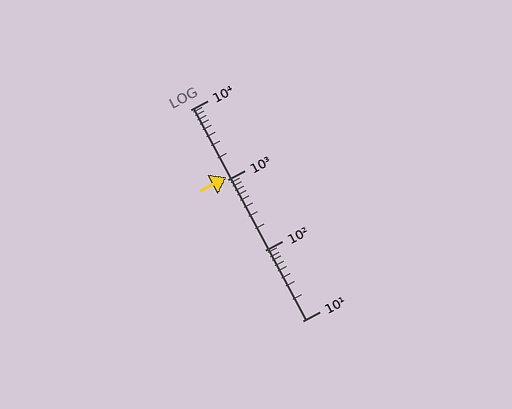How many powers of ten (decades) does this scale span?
The scale spans 3 decades, from 10 to 10000.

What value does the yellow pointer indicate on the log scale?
The pointer indicates approximately 1100.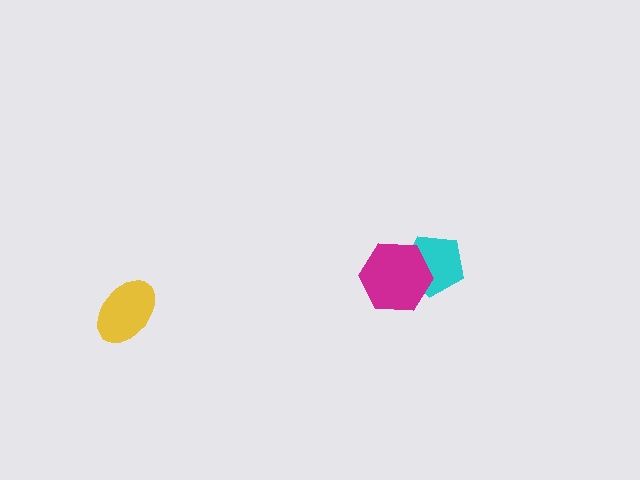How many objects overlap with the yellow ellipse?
0 objects overlap with the yellow ellipse.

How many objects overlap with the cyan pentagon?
1 object overlaps with the cyan pentagon.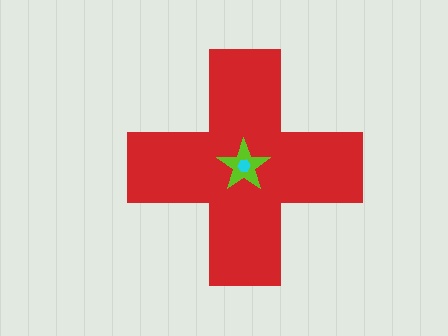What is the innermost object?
The cyan hexagon.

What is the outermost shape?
The red cross.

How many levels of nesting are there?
3.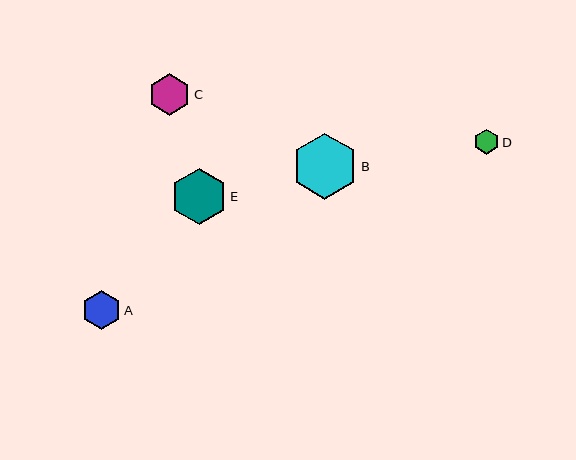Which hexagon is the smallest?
Hexagon D is the smallest with a size of approximately 25 pixels.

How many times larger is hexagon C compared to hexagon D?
Hexagon C is approximately 1.7 times the size of hexagon D.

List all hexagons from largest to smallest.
From largest to smallest: B, E, C, A, D.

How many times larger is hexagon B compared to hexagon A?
Hexagon B is approximately 1.7 times the size of hexagon A.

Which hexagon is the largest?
Hexagon B is the largest with a size of approximately 66 pixels.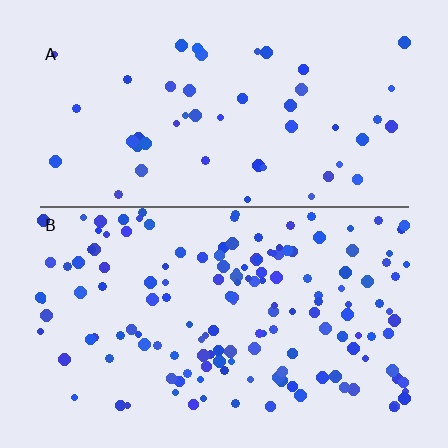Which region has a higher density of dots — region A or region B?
B (the bottom).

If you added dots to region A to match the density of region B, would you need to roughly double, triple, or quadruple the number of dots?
Approximately triple.